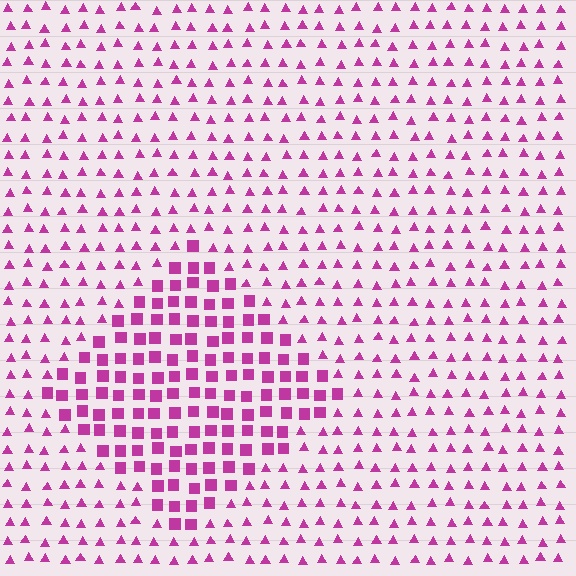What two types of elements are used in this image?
The image uses squares inside the diamond region and triangles outside it.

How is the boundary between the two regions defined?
The boundary is defined by a change in element shape: squares inside vs. triangles outside. All elements share the same color and spacing.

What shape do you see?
I see a diamond.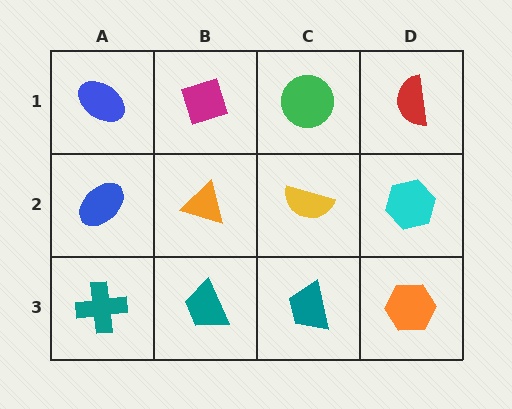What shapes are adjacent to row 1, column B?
An orange triangle (row 2, column B), a blue ellipse (row 1, column A), a green circle (row 1, column C).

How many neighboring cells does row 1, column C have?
3.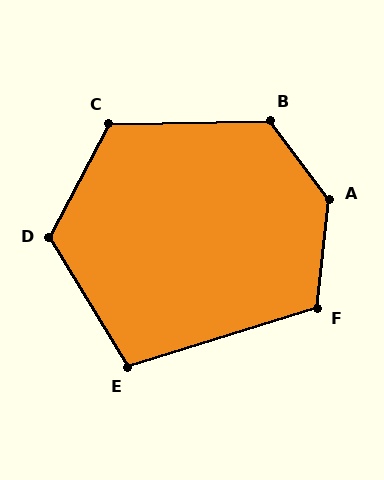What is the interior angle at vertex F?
Approximately 113 degrees (obtuse).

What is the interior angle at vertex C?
Approximately 119 degrees (obtuse).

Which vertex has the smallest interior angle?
E, at approximately 104 degrees.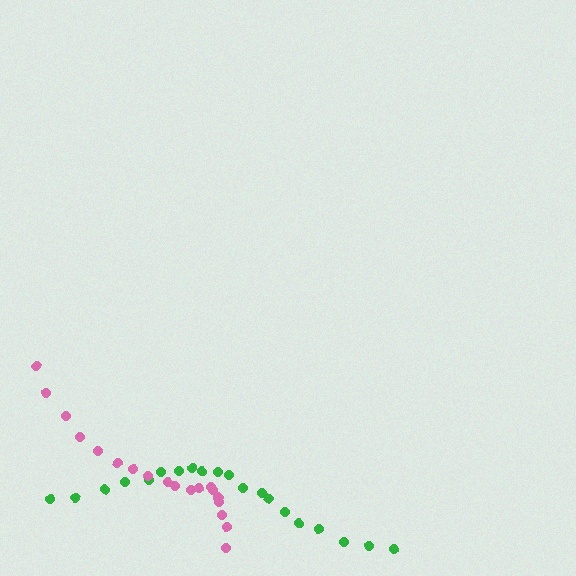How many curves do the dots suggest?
There are 2 distinct paths.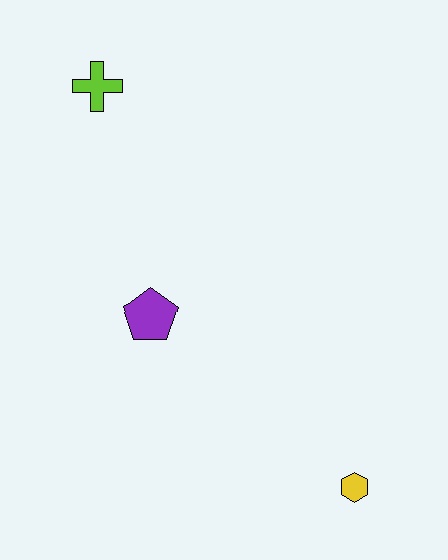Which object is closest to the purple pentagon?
The lime cross is closest to the purple pentagon.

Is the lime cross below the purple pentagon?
No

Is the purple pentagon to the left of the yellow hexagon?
Yes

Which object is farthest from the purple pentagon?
The yellow hexagon is farthest from the purple pentagon.